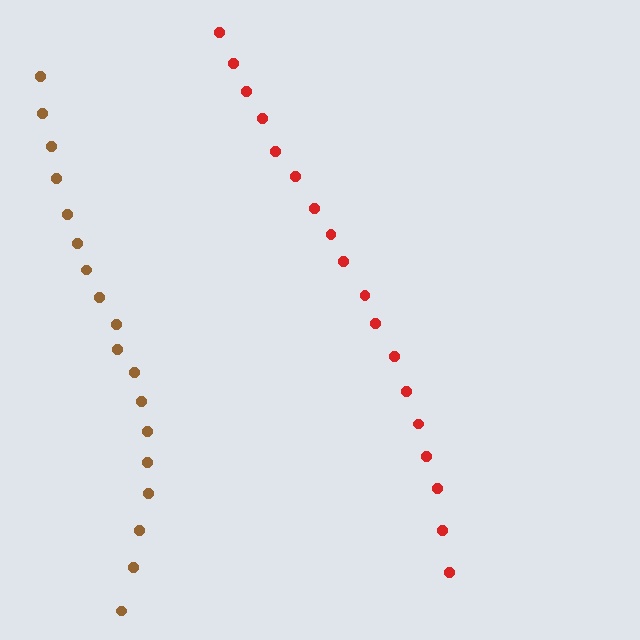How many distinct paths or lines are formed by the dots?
There are 2 distinct paths.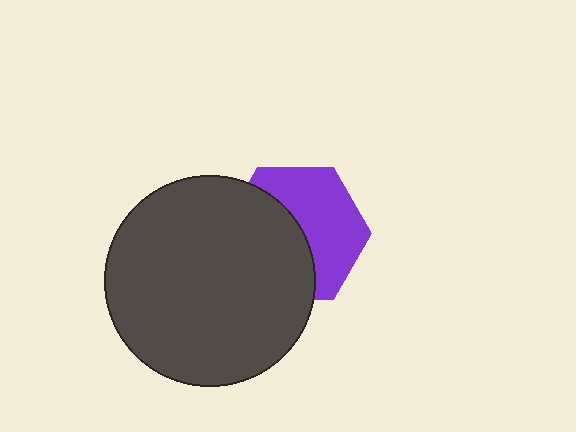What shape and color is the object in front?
The object in front is a dark gray circle.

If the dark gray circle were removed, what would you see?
You would see the complete purple hexagon.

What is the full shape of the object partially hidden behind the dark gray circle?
The partially hidden object is a purple hexagon.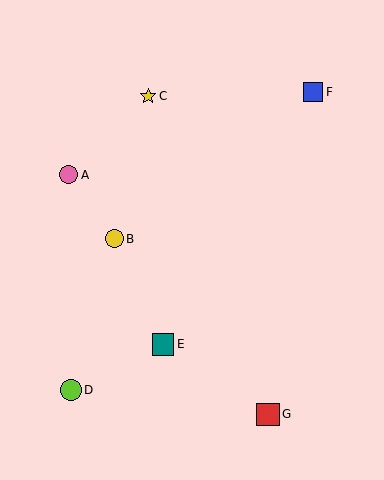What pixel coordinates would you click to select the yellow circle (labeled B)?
Click at (114, 239) to select the yellow circle B.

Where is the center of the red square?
The center of the red square is at (268, 414).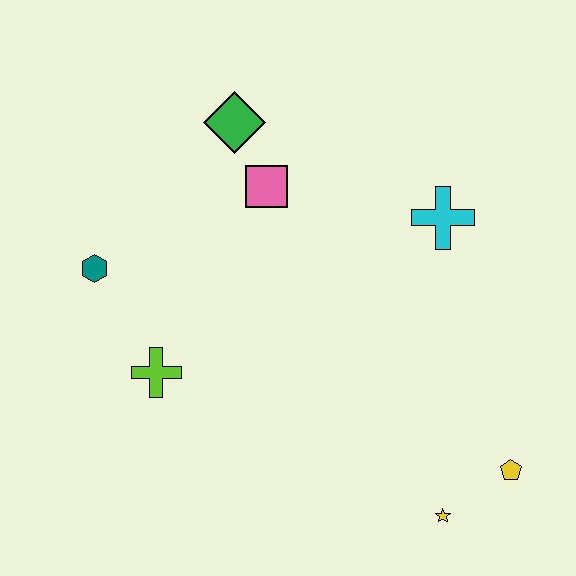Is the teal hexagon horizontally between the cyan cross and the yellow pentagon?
No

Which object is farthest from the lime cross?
The yellow pentagon is farthest from the lime cross.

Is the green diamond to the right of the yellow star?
No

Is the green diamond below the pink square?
No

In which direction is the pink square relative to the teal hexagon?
The pink square is to the right of the teal hexagon.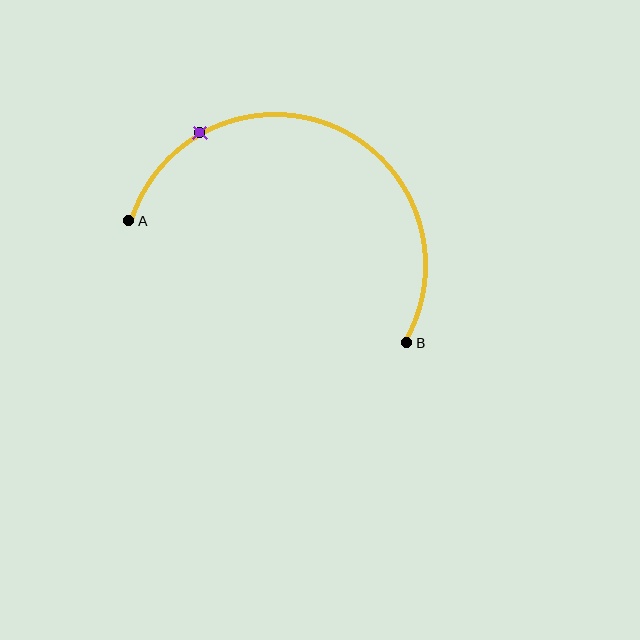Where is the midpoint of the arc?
The arc midpoint is the point on the curve farthest from the straight line joining A and B. It sits above that line.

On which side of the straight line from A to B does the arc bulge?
The arc bulges above the straight line connecting A and B.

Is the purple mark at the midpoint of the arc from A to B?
No. The purple mark lies on the arc but is closer to endpoint A. The arc midpoint would be at the point on the curve equidistant along the arc from both A and B.